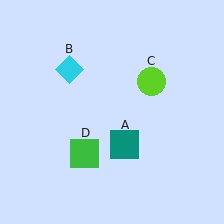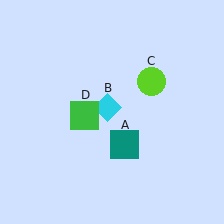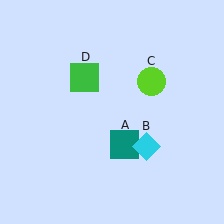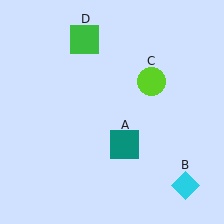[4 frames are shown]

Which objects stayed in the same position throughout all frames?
Teal square (object A) and lime circle (object C) remained stationary.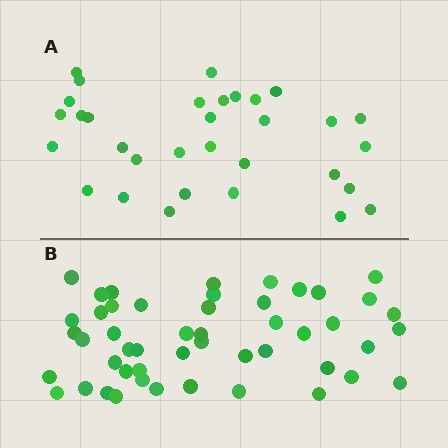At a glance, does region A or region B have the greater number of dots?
Region B (the bottom region) has more dots.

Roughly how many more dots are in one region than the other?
Region B has approximately 15 more dots than region A.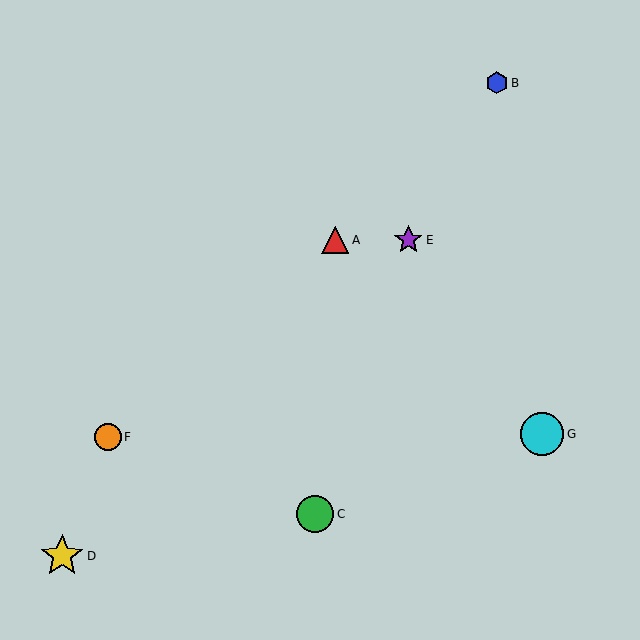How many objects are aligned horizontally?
2 objects (A, E) are aligned horizontally.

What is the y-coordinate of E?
Object E is at y≈240.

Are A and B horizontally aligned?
No, A is at y≈240 and B is at y≈83.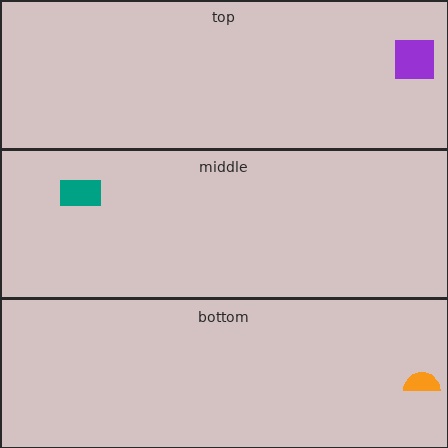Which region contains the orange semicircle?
The bottom region.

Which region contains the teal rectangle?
The middle region.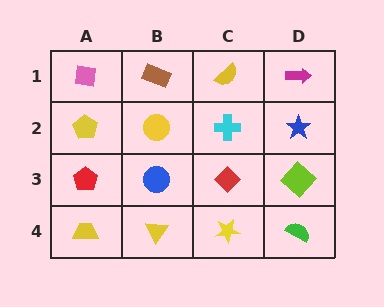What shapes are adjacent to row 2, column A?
A pink square (row 1, column A), a red pentagon (row 3, column A), a yellow circle (row 2, column B).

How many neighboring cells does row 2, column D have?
3.